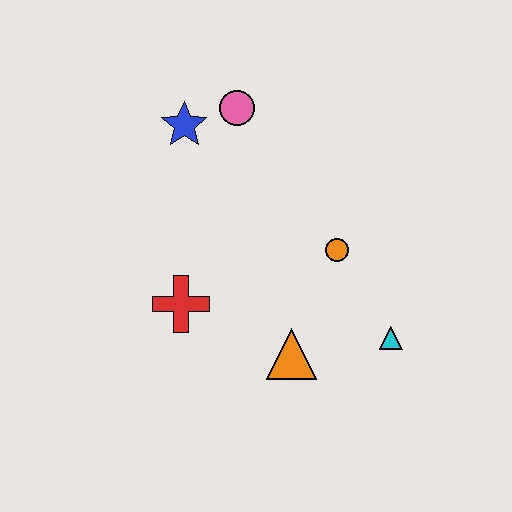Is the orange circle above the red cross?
Yes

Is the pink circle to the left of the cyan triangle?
Yes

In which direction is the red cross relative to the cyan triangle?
The red cross is to the left of the cyan triangle.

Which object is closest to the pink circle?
The blue star is closest to the pink circle.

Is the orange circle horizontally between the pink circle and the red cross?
No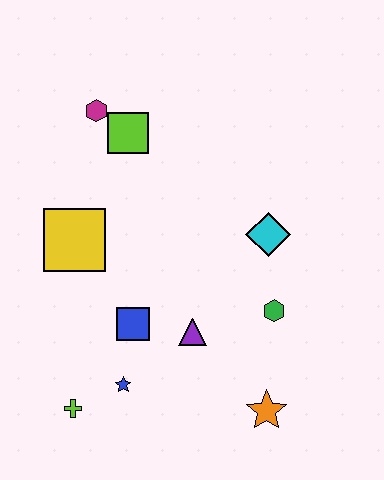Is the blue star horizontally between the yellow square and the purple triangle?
Yes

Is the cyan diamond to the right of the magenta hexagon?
Yes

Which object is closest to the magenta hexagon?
The lime square is closest to the magenta hexagon.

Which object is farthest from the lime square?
The orange star is farthest from the lime square.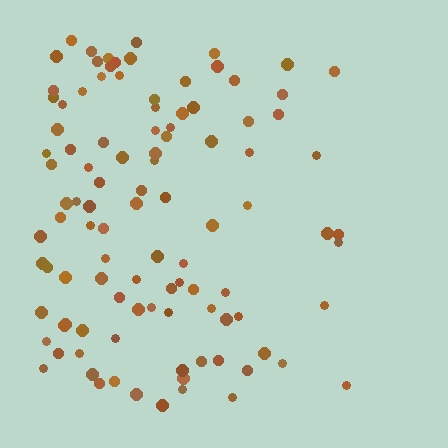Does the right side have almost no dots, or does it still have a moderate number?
Still a moderate number, just noticeably fewer than the left.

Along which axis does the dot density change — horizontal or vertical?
Horizontal.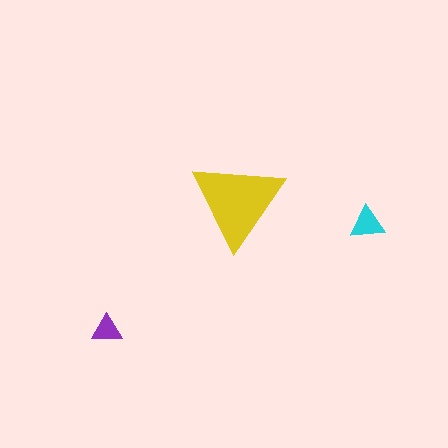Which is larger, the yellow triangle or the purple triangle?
The yellow one.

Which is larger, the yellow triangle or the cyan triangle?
The yellow one.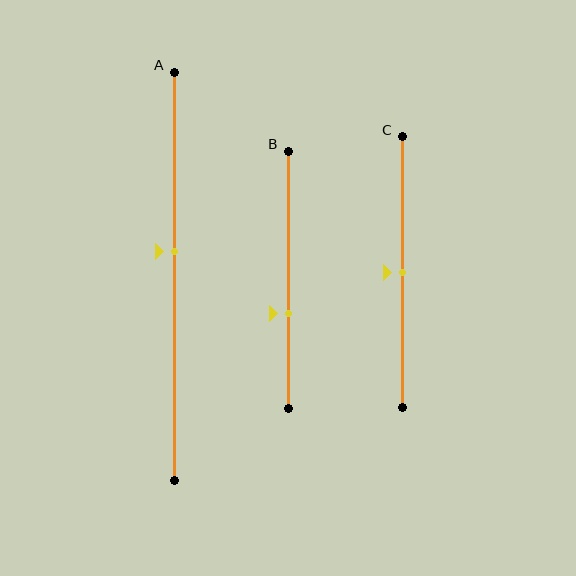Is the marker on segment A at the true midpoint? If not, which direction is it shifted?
No, the marker on segment A is shifted upward by about 6% of the segment length.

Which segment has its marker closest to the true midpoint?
Segment C has its marker closest to the true midpoint.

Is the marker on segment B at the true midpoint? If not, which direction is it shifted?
No, the marker on segment B is shifted downward by about 13% of the segment length.